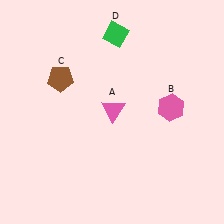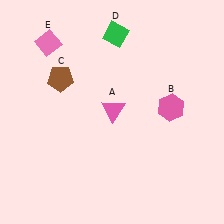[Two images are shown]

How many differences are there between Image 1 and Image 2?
There is 1 difference between the two images.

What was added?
A pink diamond (E) was added in Image 2.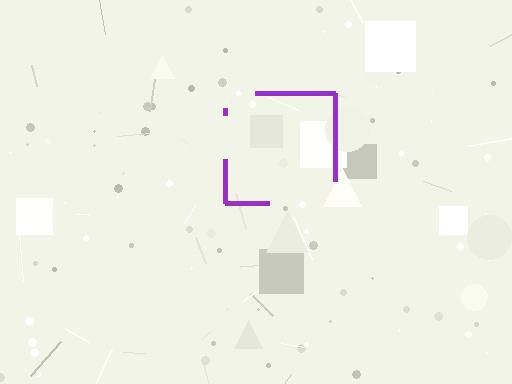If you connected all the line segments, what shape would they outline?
They would outline a square.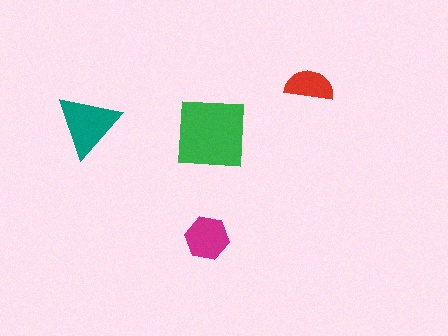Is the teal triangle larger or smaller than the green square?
Smaller.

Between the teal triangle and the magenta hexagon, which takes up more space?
The teal triangle.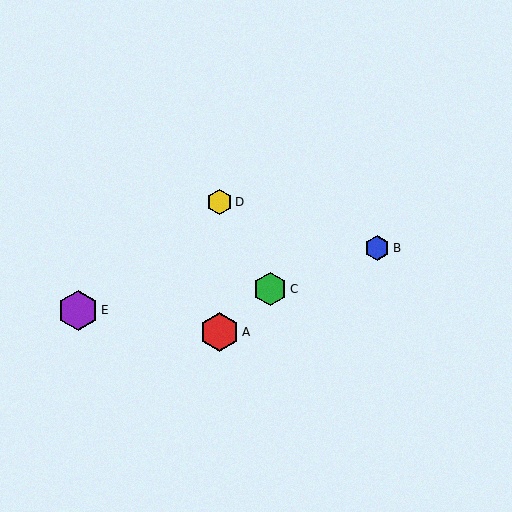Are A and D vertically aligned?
Yes, both are at x≈219.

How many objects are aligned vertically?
2 objects (A, D) are aligned vertically.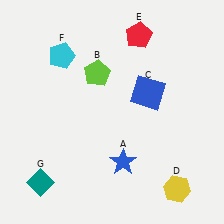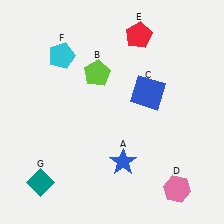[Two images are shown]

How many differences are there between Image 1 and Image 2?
There is 1 difference between the two images.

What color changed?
The hexagon (D) changed from yellow in Image 1 to pink in Image 2.